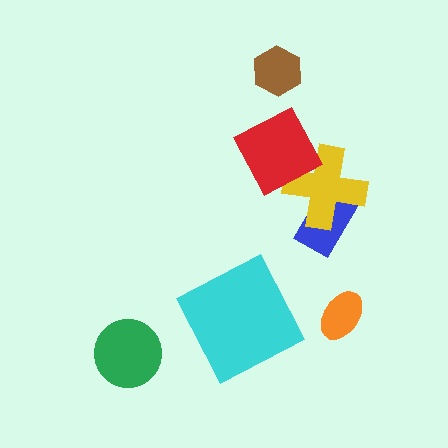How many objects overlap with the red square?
1 object overlaps with the red square.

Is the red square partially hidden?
No, no other shape covers it.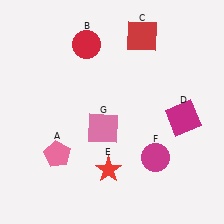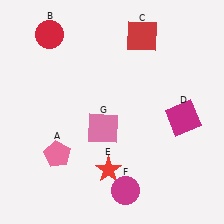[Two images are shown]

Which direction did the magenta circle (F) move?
The magenta circle (F) moved down.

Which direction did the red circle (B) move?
The red circle (B) moved left.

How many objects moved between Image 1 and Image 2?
2 objects moved between the two images.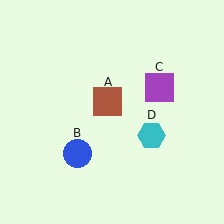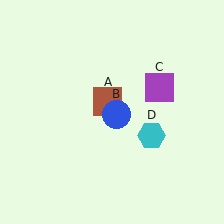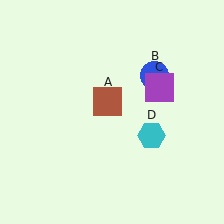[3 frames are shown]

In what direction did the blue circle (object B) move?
The blue circle (object B) moved up and to the right.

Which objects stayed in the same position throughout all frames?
Brown square (object A) and purple square (object C) and cyan hexagon (object D) remained stationary.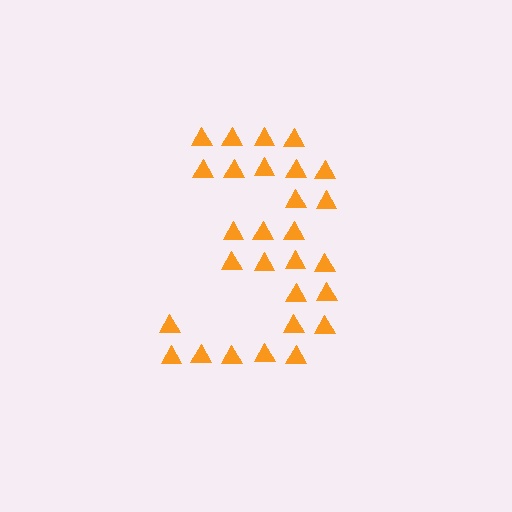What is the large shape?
The large shape is the digit 3.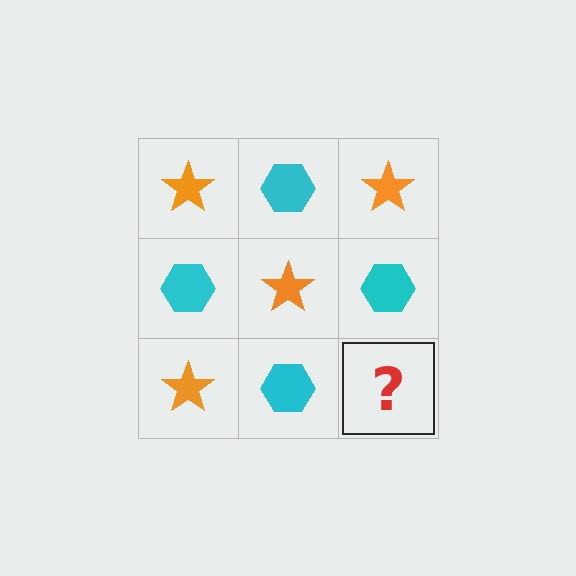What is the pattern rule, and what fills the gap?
The rule is that it alternates orange star and cyan hexagon in a checkerboard pattern. The gap should be filled with an orange star.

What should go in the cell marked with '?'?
The missing cell should contain an orange star.